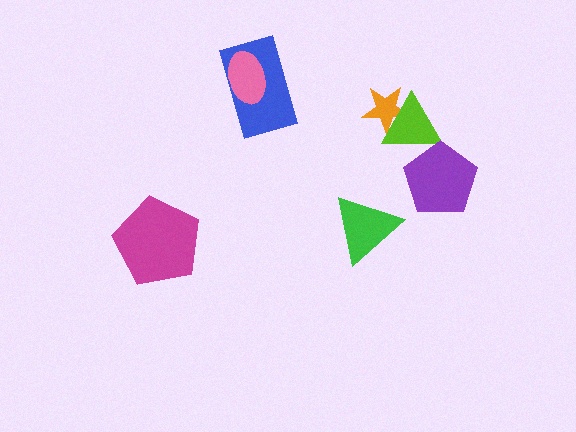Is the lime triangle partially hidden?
Yes, it is partially covered by another shape.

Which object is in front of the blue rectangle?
The pink ellipse is in front of the blue rectangle.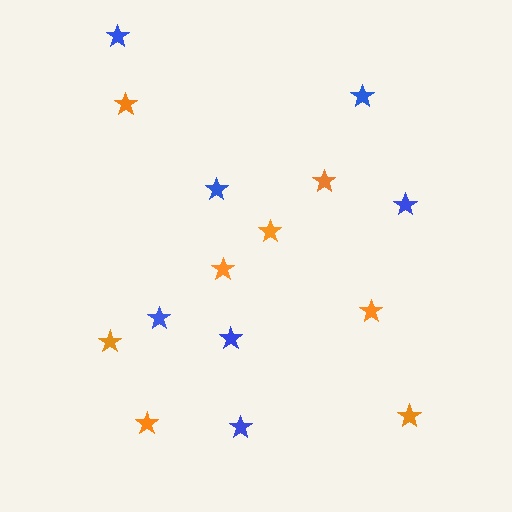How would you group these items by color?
There are 2 groups: one group of orange stars (8) and one group of blue stars (7).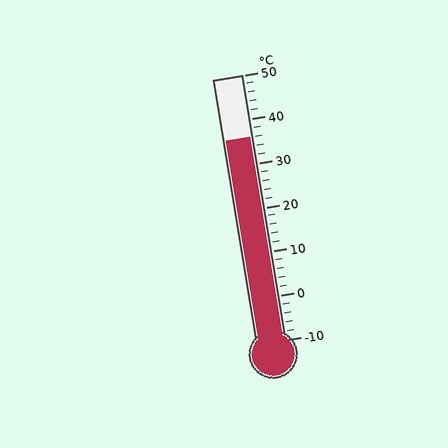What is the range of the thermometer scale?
The thermometer scale ranges from -10°C to 50°C.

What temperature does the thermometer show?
The thermometer shows approximately 36°C.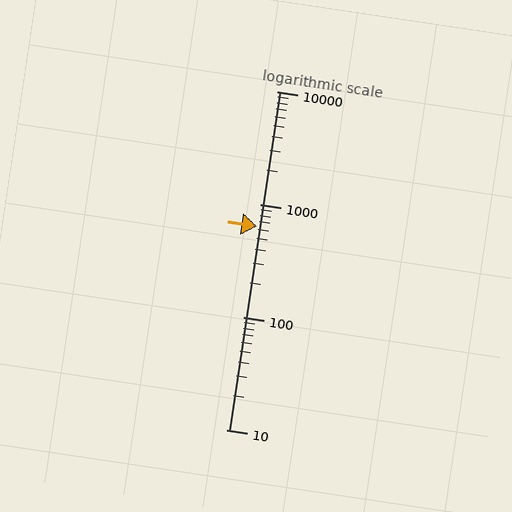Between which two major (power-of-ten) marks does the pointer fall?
The pointer is between 100 and 1000.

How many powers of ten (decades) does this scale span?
The scale spans 3 decades, from 10 to 10000.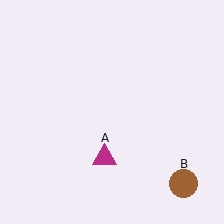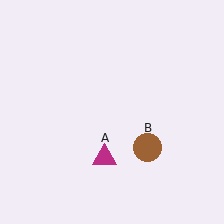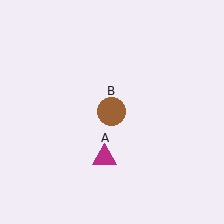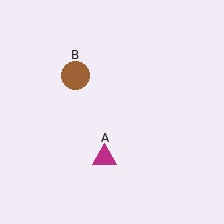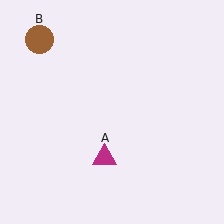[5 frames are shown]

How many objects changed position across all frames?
1 object changed position: brown circle (object B).